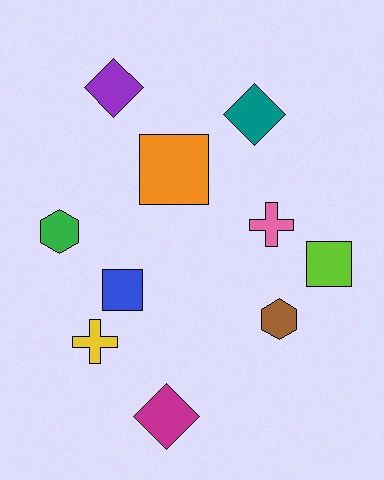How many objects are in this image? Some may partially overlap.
There are 10 objects.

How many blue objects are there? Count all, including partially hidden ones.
There is 1 blue object.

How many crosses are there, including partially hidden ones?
There are 2 crosses.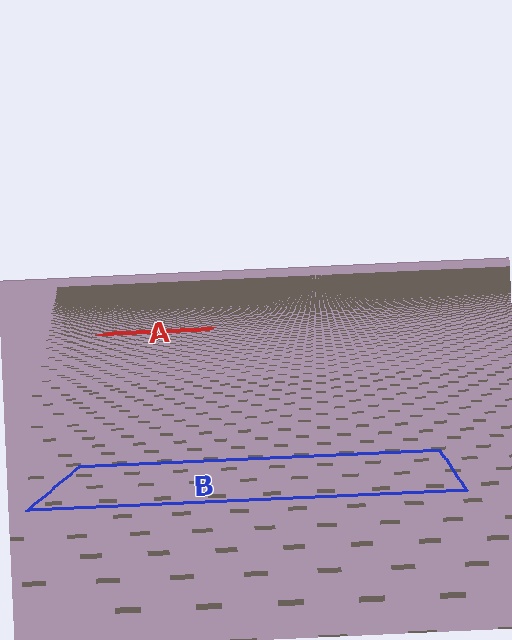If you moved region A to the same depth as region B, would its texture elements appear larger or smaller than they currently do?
They would appear larger. At a closer depth, the same texture elements are projected at a bigger on-screen size.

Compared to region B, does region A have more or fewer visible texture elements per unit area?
Region A has more texture elements per unit area — they are packed more densely because it is farther away.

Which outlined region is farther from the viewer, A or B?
Region A is farther from the viewer — the texture elements inside it appear smaller and more densely packed.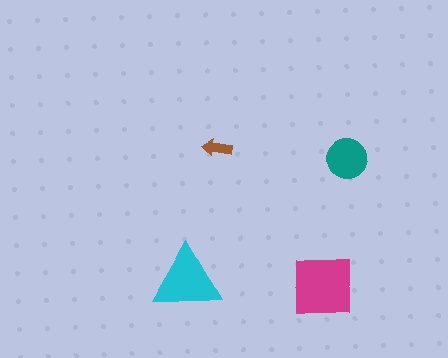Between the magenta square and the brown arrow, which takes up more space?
The magenta square.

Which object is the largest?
The magenta square.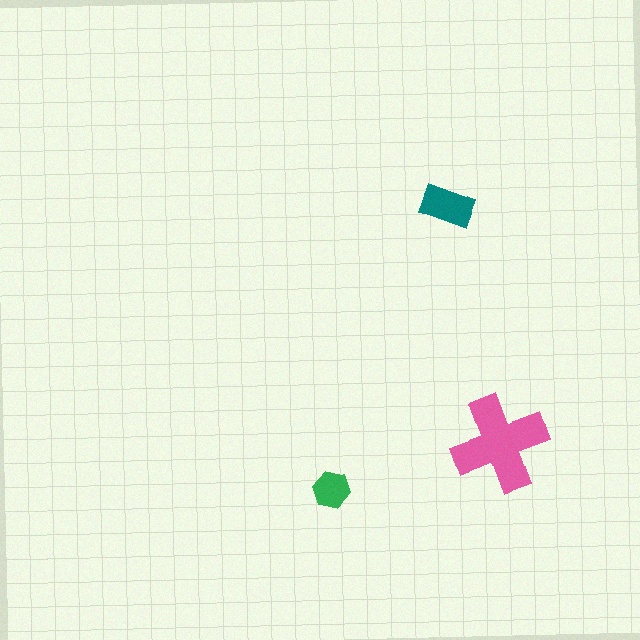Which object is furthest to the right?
The pink cross is rightmost.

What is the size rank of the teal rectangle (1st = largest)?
2nd.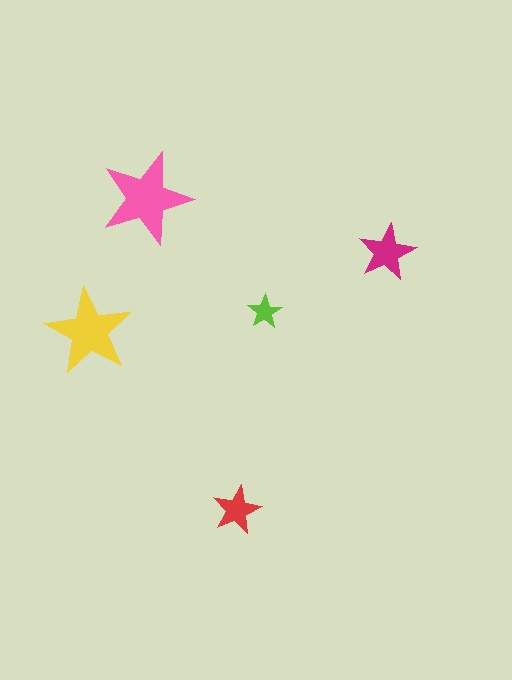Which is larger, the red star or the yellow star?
The yellow one.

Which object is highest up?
The pink star is topmost.